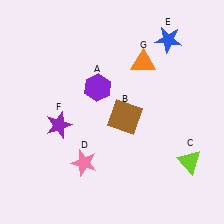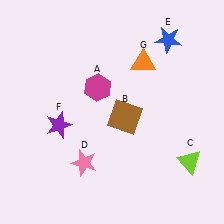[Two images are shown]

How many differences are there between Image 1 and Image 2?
There is 1 difference between the two images.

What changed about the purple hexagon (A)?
In Image 1, A is purple. In Image 2, it changed to magenta.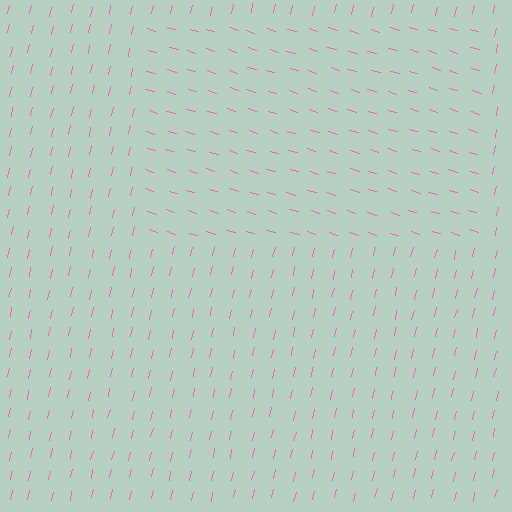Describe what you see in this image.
The image is filled with small pink line segments. A rectangle region in the image has lines oriented differently from the surrounding lines, creating a visible texture boundary.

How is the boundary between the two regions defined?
The boundary is defined purely by a change in line orientation (approximately 86 degrees difference). All lines are the same color and thickness.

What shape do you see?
I see a rectangle.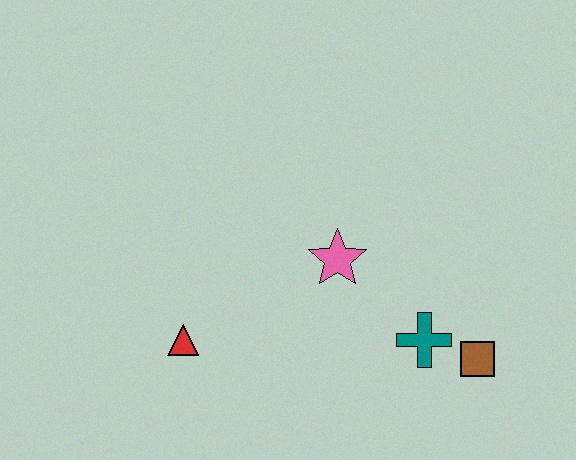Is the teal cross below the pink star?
Yes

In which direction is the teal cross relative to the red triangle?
The teal cross is to the right of the red triangle.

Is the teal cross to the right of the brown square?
No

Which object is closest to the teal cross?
The brown square is closest to the teal cross.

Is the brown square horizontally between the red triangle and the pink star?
No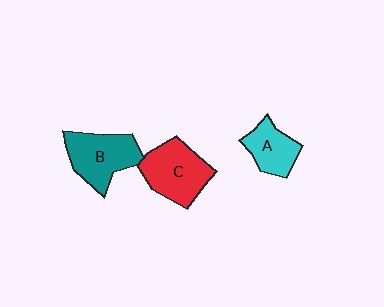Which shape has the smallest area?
Shape A (cyan).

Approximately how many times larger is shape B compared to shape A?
Approximately 1.5 times.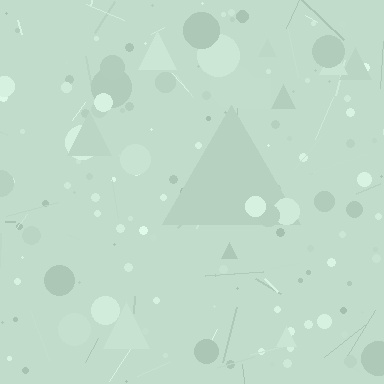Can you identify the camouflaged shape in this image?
The camouflaged shape is a triangle.